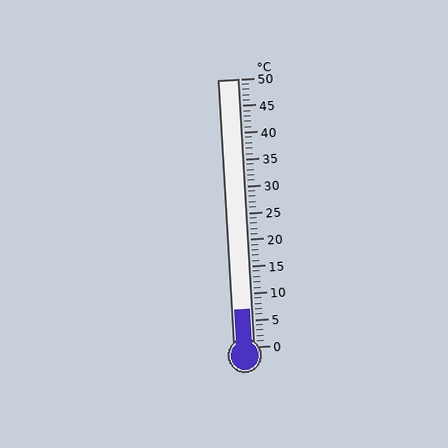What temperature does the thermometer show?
The thermometer shows approximately 7°C.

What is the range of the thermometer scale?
The thermometer scale ranges from 0°C to 50°C.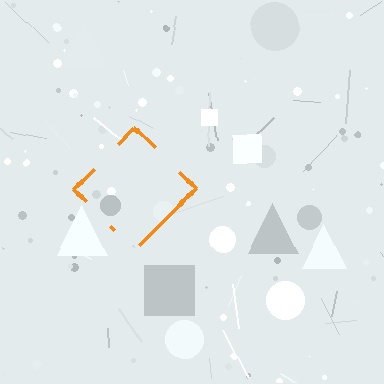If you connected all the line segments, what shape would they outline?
They would outline a diamond.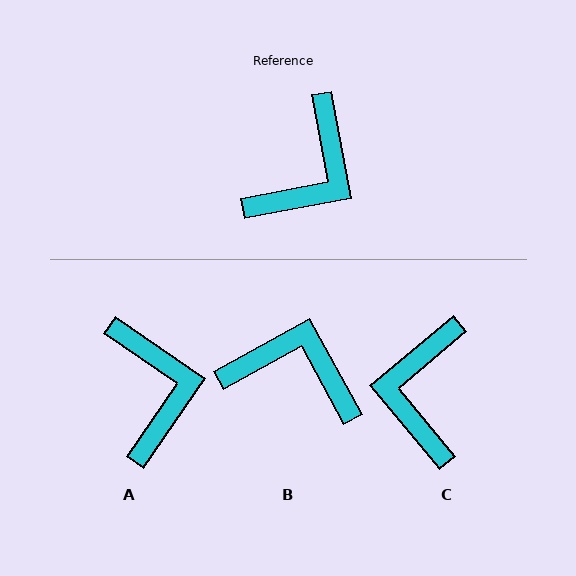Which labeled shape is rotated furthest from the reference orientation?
C, about 151 degrees away.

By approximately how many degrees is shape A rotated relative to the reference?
Approximately 45 degrees counter-clockwise.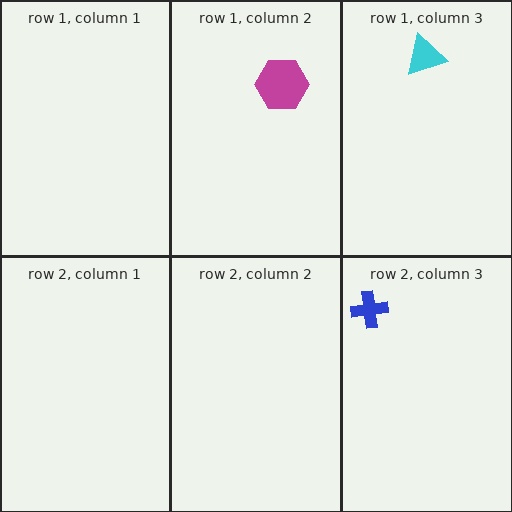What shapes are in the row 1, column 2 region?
The magenta hexagon.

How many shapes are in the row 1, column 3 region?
1.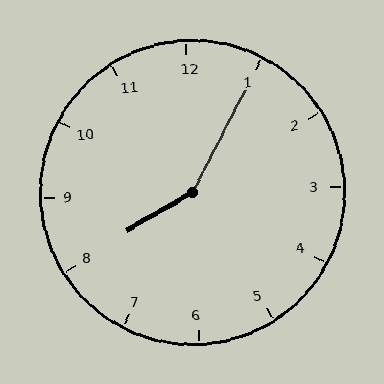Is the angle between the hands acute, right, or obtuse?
It is obtuse.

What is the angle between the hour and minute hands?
Approximately 148 degrees.